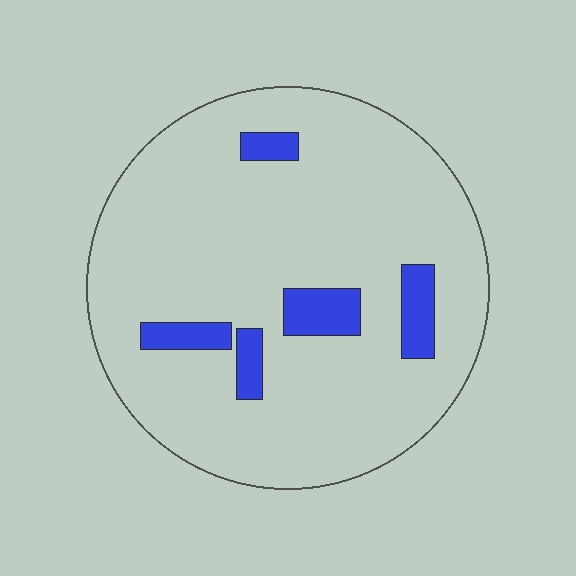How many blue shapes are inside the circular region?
5.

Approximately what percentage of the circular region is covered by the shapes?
Approximately 10%.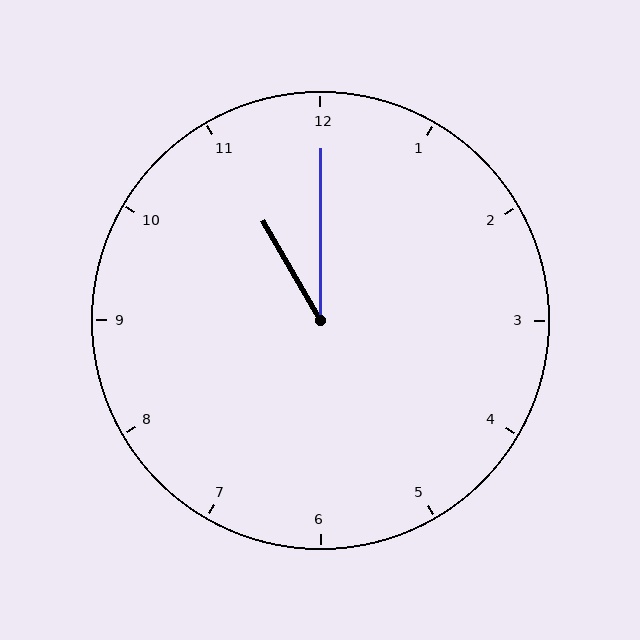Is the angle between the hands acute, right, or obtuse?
It is acute.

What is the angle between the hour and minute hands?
Approximately 30 degrees.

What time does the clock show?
11:00.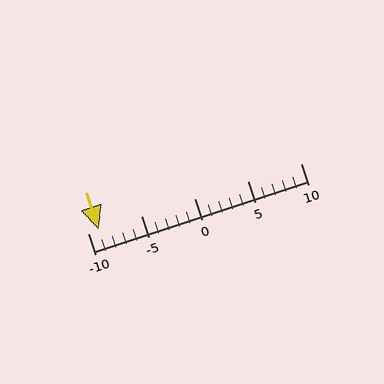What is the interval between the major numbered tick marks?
The major tick marks are spaced 5 units apart.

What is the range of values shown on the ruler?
The ruler shows values from -10 to 10.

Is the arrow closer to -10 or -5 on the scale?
The arrow is closer to -10.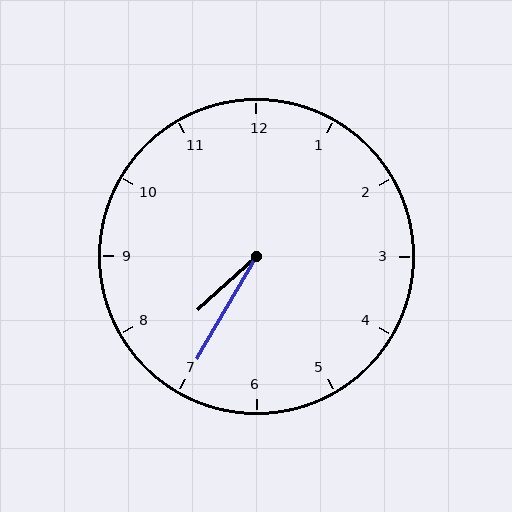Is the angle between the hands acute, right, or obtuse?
It is acute.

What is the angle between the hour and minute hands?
Approximately 18 degrees.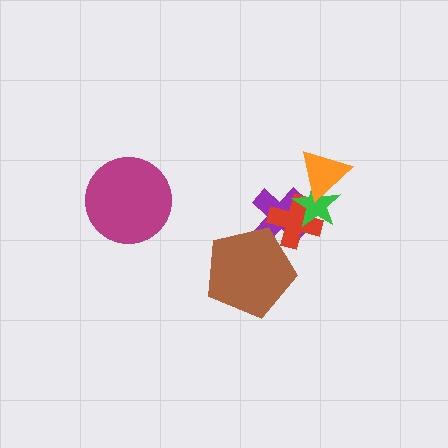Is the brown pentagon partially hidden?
No, no other shape covers it.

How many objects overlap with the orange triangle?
1 object overlaps with the orange triangle.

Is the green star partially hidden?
Yes, it is partially covered by another shape.